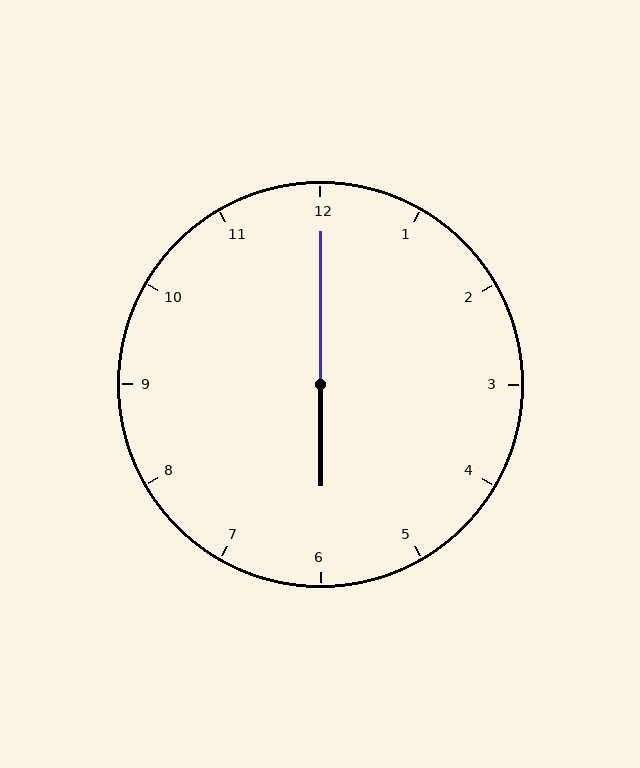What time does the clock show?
6:00.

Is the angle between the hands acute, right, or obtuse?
It is obtuse.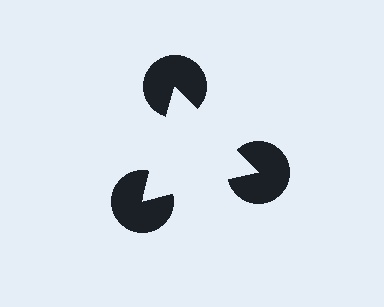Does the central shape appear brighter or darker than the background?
It typically appears slightly brighter than the background, even though no actual brightness change is drawn.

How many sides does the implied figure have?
3 sides.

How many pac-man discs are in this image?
There are 3 — one at each vertex of the illusory triangle.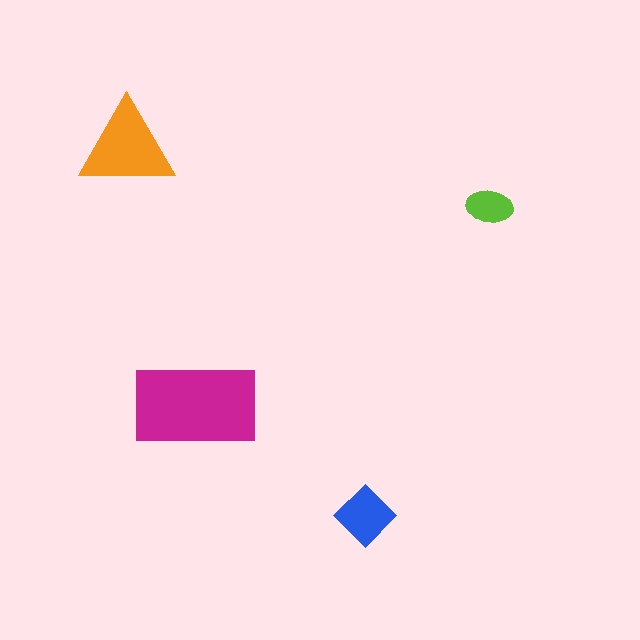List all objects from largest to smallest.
The magenta rectangle, the orange triangle, the blue diamond, the lime ellipse.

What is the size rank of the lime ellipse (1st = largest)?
4th.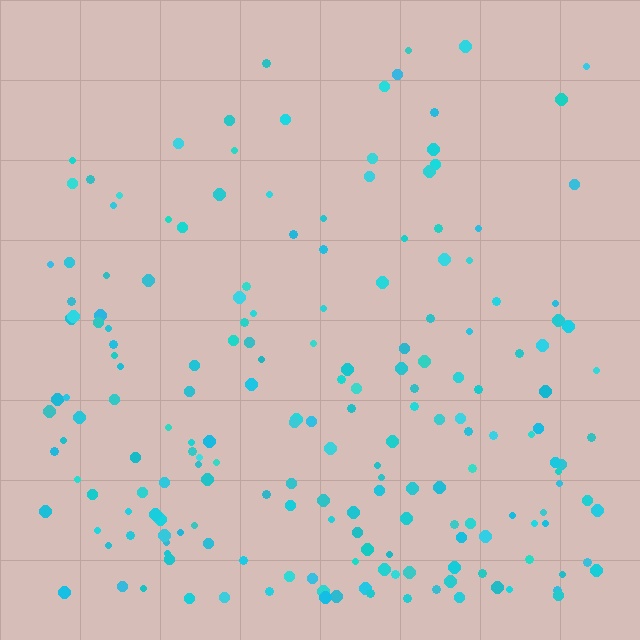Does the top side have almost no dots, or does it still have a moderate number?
Still a moderate number, just noticeably fewer than the bottom.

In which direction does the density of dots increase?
From top to bottom, with the bottom side densest.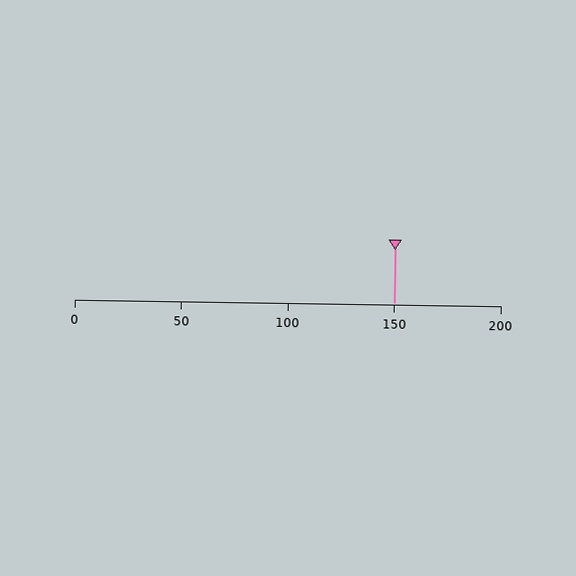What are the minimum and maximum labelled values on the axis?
The axis runs from 0 to 200.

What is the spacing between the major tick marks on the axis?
The major ticks are spaced 50 apart.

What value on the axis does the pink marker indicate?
The marker indicates approximately 150.